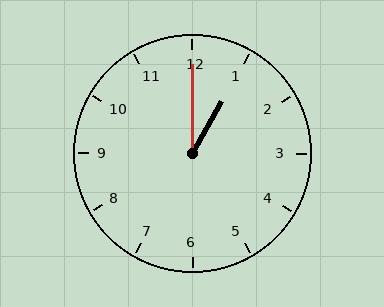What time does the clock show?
1:00.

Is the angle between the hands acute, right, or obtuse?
It is acute.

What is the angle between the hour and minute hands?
Approximately 30 degrees.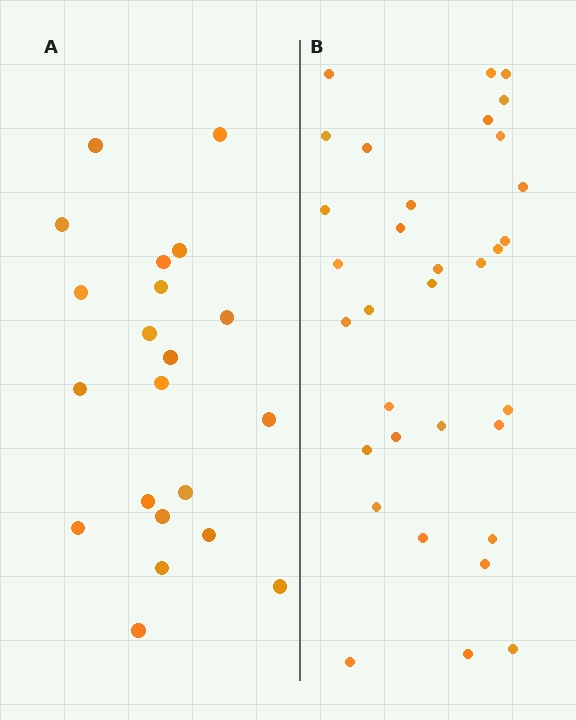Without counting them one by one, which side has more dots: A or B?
Region B (the right region) has more dots.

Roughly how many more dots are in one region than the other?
Region B has roughly 12 or so more dots than region A.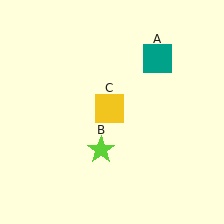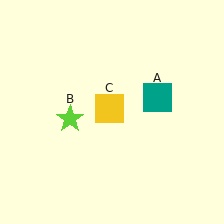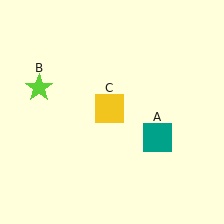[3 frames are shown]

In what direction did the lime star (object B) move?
The lime star (object B) moved up and to the left.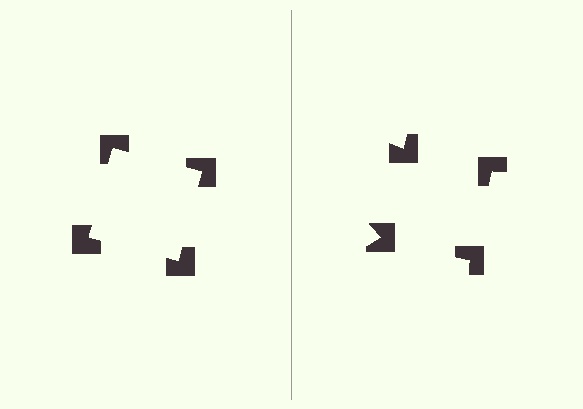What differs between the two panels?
The notched squares are positioned identically on both sides; only the wedge orientations differ. On the left they align to a square; on the right they are misaligned.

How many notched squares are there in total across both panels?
8 — 4 on each side.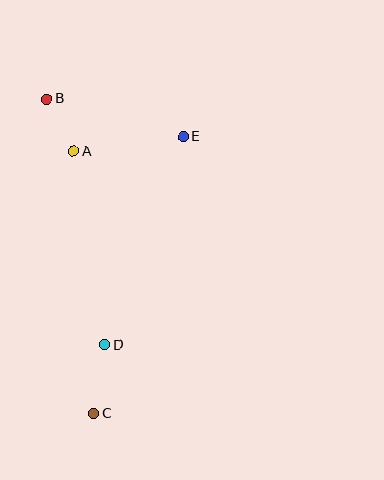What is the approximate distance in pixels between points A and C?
The distance between A and C is approximately 263 pixels.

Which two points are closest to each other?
Points A and B are closest to each other.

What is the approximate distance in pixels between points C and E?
The distance between C and E is approximately 291 pixels.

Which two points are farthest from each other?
Points B and C are farthest from each other.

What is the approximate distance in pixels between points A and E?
The distance between A and E is approximately 111 pixels.